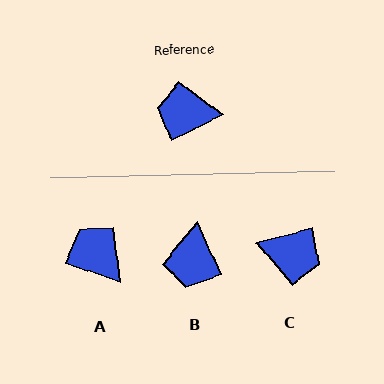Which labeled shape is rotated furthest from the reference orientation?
C, about 168 degrees away.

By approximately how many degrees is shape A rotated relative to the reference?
Approximately 46 degrees clockwise.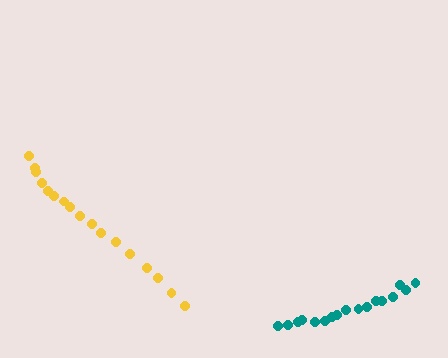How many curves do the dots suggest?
There are 2 distinct paths.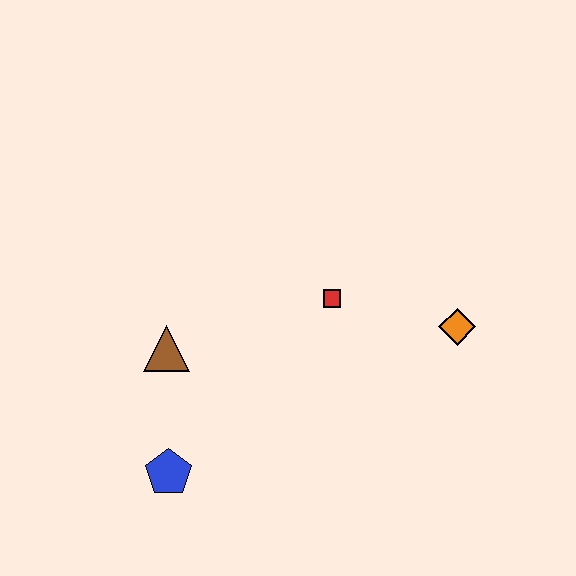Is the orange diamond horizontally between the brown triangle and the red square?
No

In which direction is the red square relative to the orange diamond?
The red square is to the left of the orange diamond.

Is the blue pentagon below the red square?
Yes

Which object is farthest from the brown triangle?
The orange diamond is farthest from the brown triangle.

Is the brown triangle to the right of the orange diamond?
No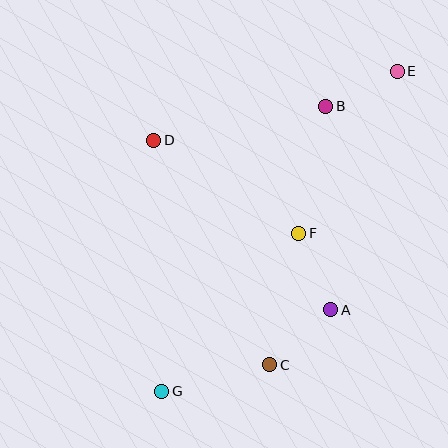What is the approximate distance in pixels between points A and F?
The distance between A and F is approximately 83 pixels.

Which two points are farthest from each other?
Points E and G are farthest from each other.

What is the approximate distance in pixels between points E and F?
The distance between E and F is approximately 190 pixels.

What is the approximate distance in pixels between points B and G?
The distance between B and G is approximately 329 pixels.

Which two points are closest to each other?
Points B and E are closest to each other.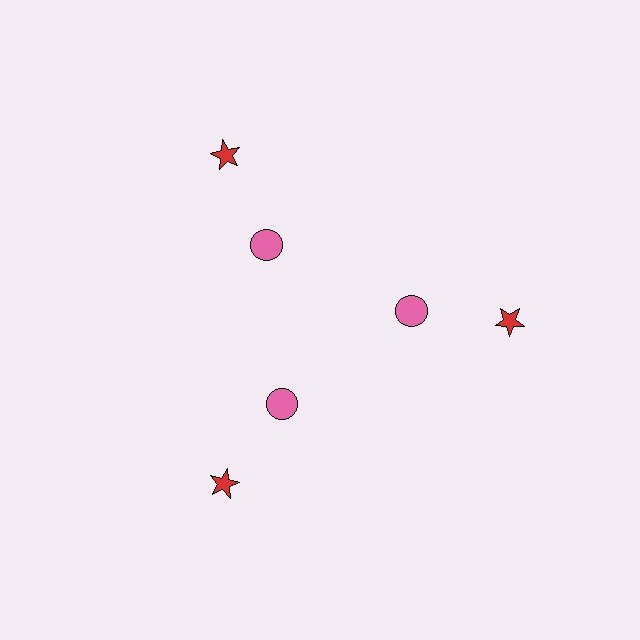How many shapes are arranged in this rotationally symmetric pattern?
There are 6 shapes, arranged in 3 groups of 2.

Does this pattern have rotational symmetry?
Yes, this pattern has 3-fold rotational symmetry. It looks the same after rotating 120 degrees around the center.